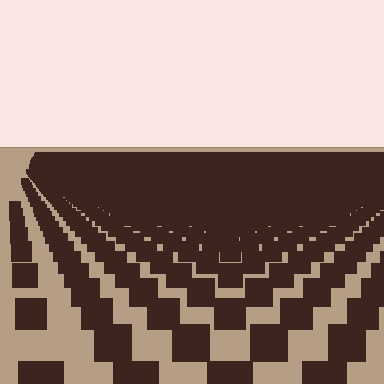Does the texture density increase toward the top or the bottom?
Density increases toward the top.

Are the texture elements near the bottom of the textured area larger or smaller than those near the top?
Larger. Near the bottom, elements are closer to the viewer and appear at a bigger on-screen size.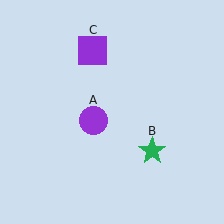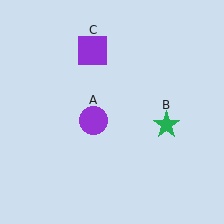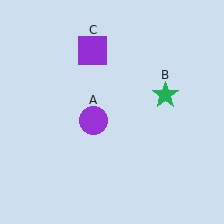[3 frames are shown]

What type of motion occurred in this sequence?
The green star (object B) rotated counterclockwise around the center of the scene.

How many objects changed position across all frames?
1 object changed position: green star (object B).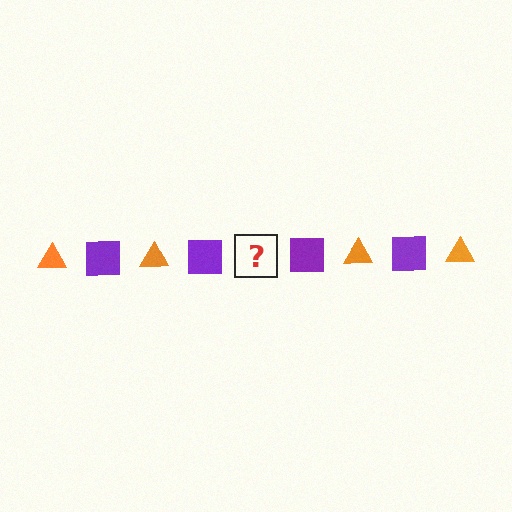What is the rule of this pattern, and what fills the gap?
The rule is that the pattern alternates between orange triangle and purple square. The gap should be filled with an orange triangle.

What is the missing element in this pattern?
The missing element is an orange triangle.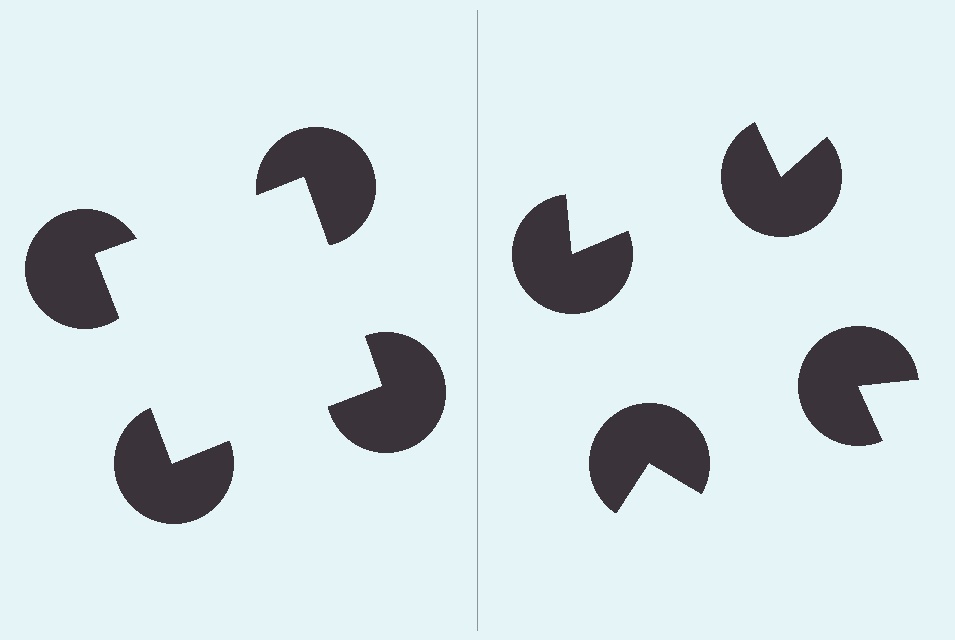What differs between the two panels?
The pac-man discs are positioned identically on both sides; only the wedge orientations differ. On the left they align to a square; on the right they are misaligned.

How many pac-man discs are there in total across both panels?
8 — 4 on each side.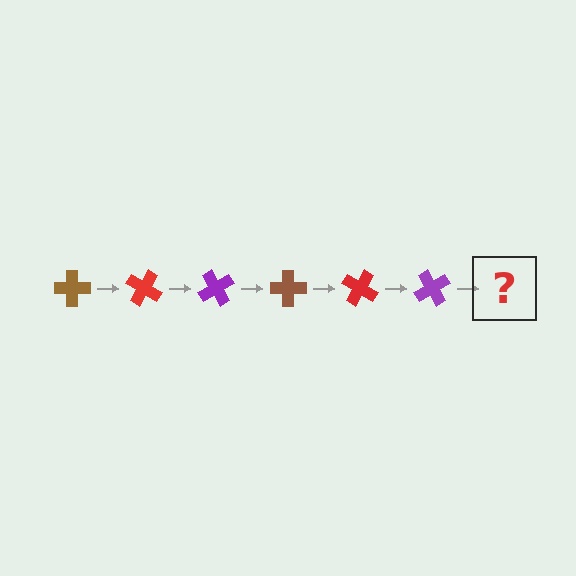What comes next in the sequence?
The next element should be a brown cross, rotated 180 degrees from the start.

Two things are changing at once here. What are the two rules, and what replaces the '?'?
The two rules are that it rotates 30 degrees each step and the color cycles through brown, red, and purple. The '?' should be a brown cross, rotated 180 degrees from the start.